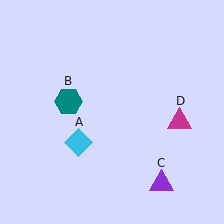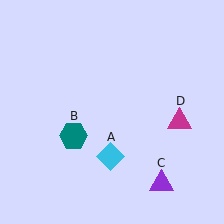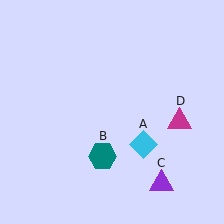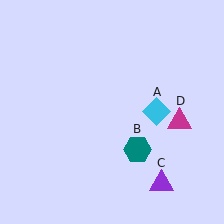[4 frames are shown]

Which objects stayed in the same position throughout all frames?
Purple triangle (object C) and magenta triangle (object D) remained stationary.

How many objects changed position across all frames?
2 objects changed position: cyan diamond (object A), teal hexagon (object B).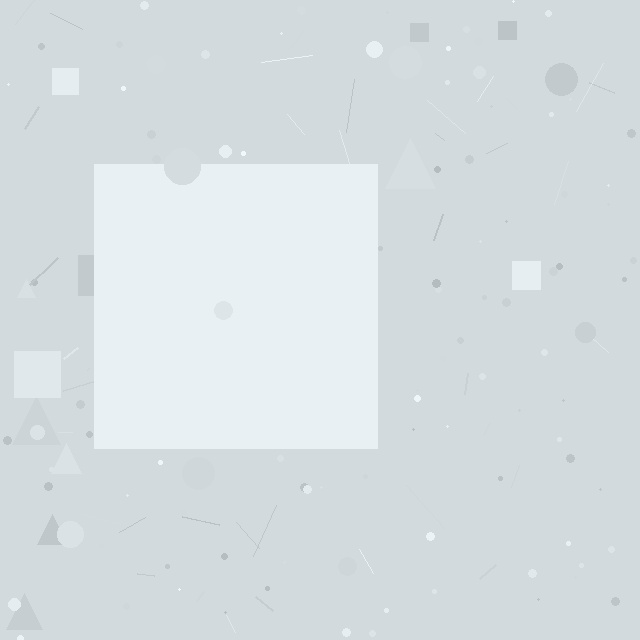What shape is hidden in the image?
A square is hidden in the image.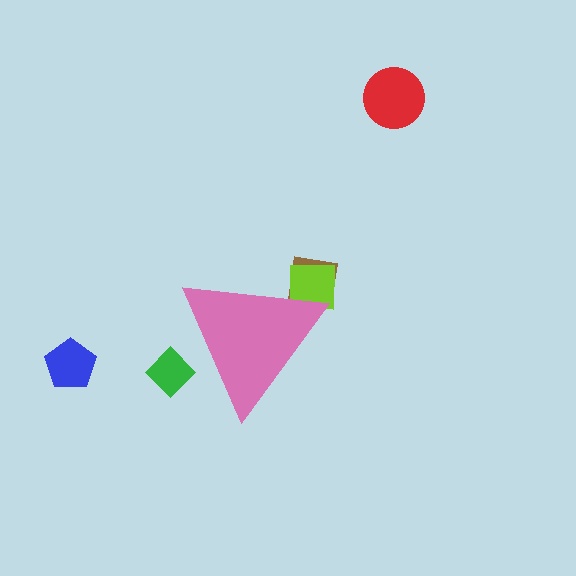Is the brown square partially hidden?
Yes, the brown square is partially hidden behind the pink triangle.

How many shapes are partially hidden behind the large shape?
3 shapes are partially hidden.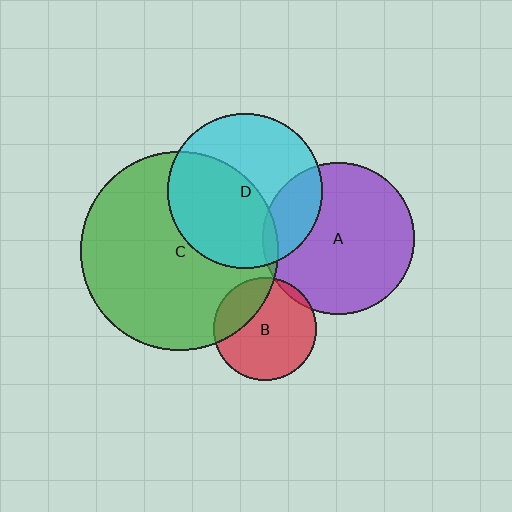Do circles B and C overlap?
Yes.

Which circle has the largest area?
Circle C (green).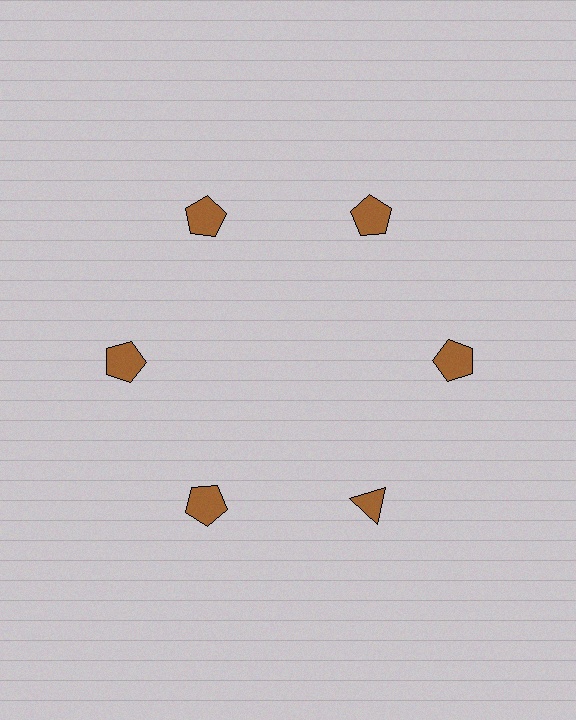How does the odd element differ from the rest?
It has a different shape: triangle instead of pentagon.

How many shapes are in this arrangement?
There are 6 shapes arranged in a ring pattern.